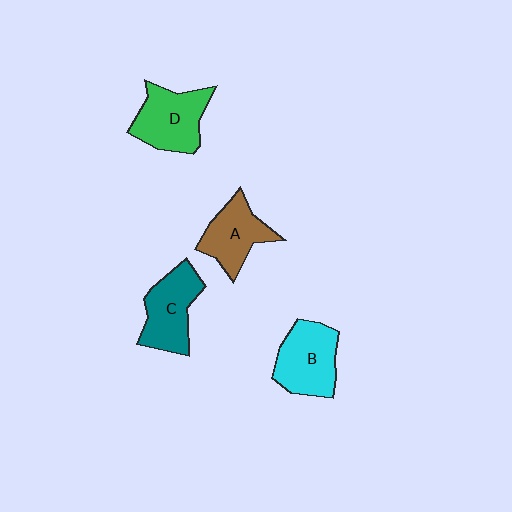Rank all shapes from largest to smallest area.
From largest to smallest: D (green), B (cyan), C (teal), A (brown).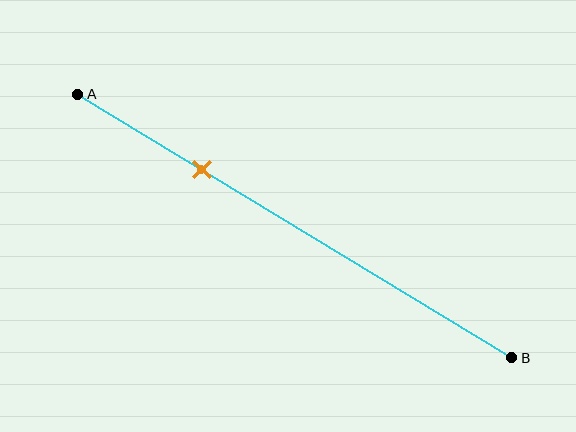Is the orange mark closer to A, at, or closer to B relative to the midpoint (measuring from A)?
The orange mark is closer to point A than the midpoint of segment AB.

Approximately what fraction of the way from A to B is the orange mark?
The orange mark is approximately 30% of the way from A to B.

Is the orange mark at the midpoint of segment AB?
No, the mark is at about 30% from A, not at the 50% midpoint.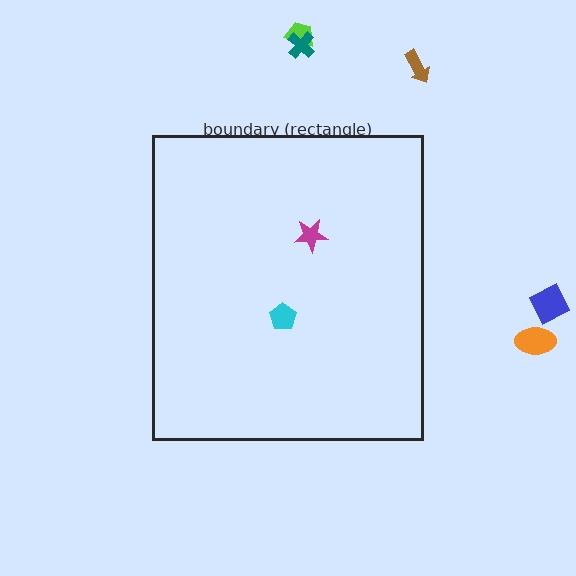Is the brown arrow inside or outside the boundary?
Outside.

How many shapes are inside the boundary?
2 inside, 5 outside.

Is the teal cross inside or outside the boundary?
Outside.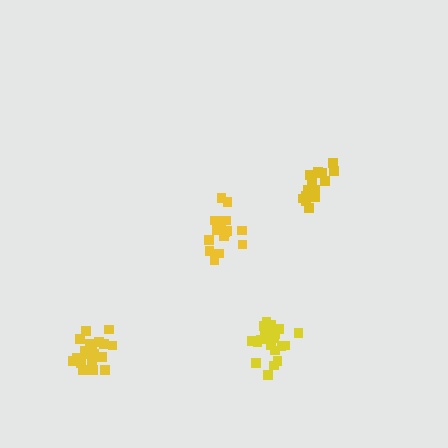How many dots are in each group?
Group 1: 21 dots, Group 2: 17 dots, Group 3: 21 dots, Group 4: 18 dots (77 total).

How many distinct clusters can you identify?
There are 4 distinct clusters.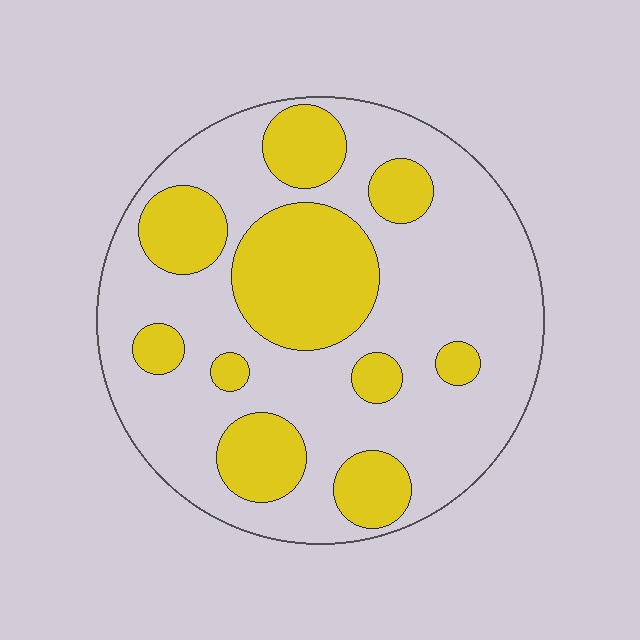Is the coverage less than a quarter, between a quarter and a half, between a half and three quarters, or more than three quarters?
Between a quarter and a half.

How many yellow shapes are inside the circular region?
10.